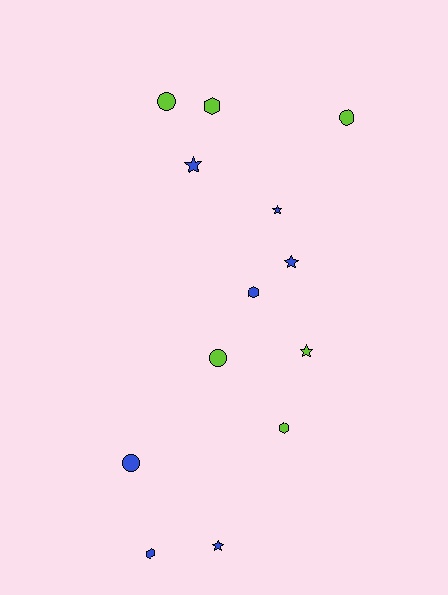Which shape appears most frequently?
Star, with 5 objects.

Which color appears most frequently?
Blue, with 7 objects.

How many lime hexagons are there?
There are 2 lime hexagons.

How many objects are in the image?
There are 13 objects.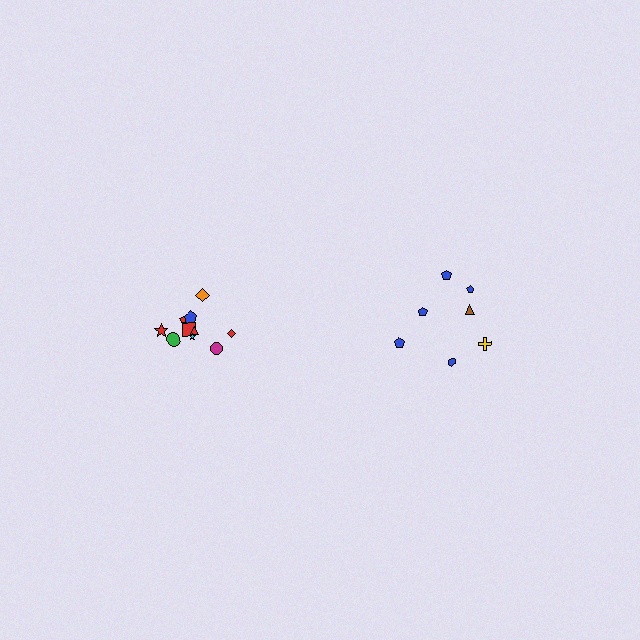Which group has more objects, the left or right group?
The left group.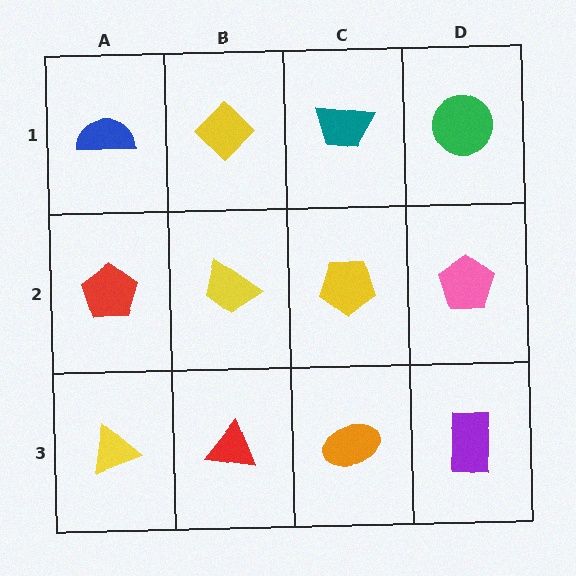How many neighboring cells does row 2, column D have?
3.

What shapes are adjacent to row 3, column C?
A yellow pentagon (row 2, column C), a red triangle (row 3, column B), a purple rectangle (row 3, column D).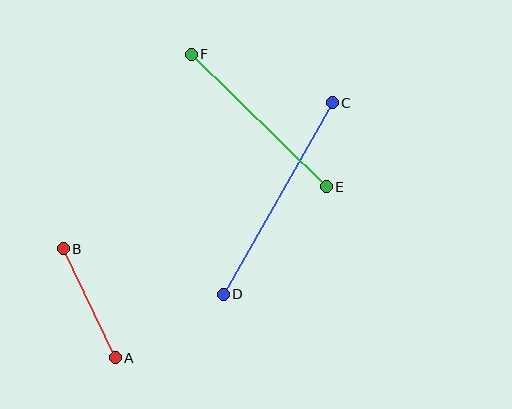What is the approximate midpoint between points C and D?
The midpoint is at approximately (278, 199) pixels.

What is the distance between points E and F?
The distance is approximately 189 pixels.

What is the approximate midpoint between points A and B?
The midpoint is at approximately (89, 303) pixels.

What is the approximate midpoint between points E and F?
The midpoint is at approximately (259, 120) pixels.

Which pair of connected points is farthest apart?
Points C and D are farthest apart.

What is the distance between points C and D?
The distance is approximately 221 pixels.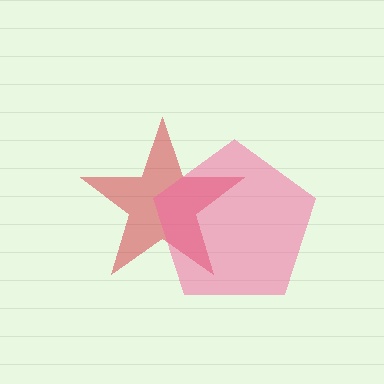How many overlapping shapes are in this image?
There are 2 overlapping shapes in the image.